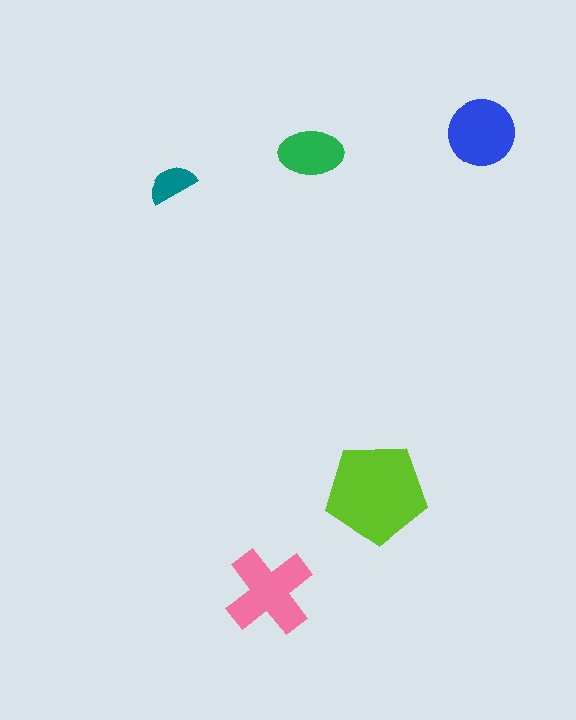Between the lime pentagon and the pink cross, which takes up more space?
The lime pentagon.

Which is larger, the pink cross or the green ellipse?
The pink cross.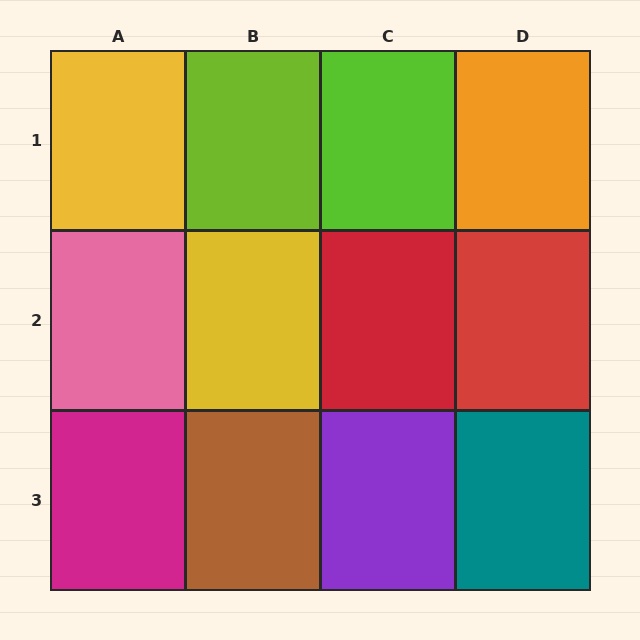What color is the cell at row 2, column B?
Yellow.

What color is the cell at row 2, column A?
Pink.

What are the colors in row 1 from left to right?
Yellow, lime, lime, orange.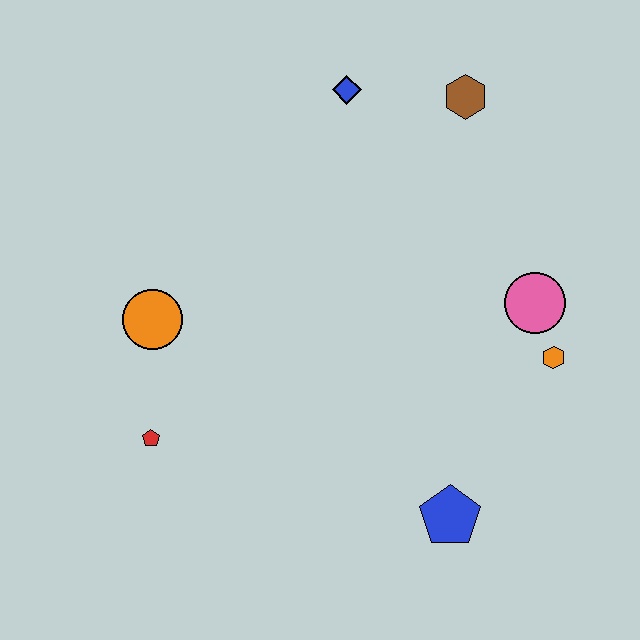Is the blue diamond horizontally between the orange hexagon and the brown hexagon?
No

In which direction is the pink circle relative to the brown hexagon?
The pink circle is below the brown hexagon.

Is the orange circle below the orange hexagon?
No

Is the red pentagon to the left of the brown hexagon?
Yes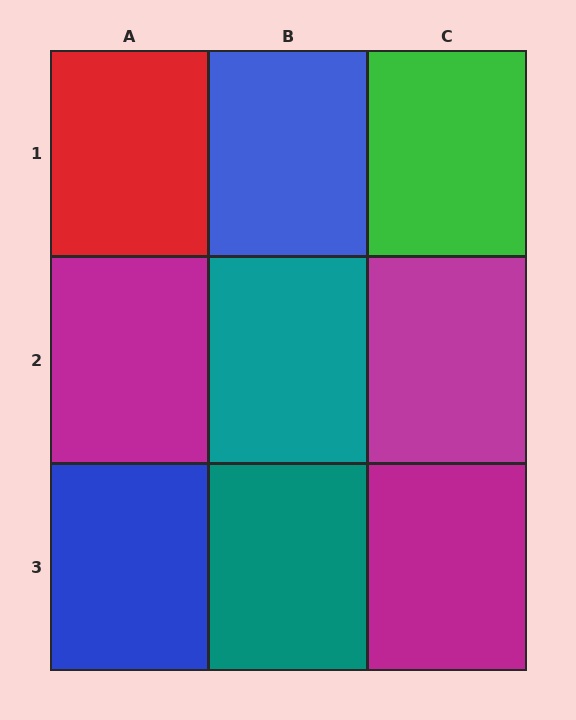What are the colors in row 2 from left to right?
Magenta, teal, magenta.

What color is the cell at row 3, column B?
Teal.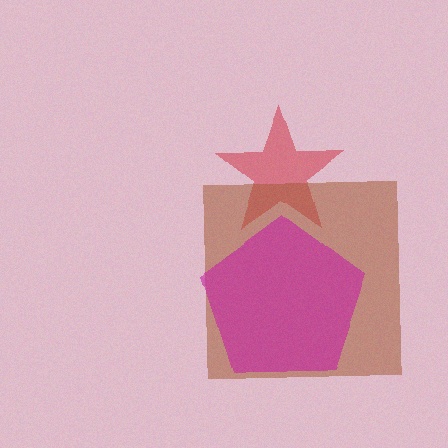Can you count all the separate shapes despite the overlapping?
Yes, there are 3 separate shapes.